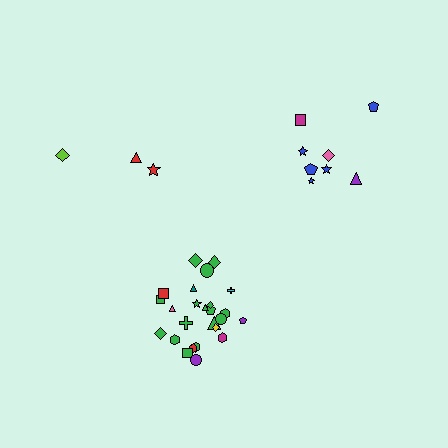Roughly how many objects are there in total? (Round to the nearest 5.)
Roughly 35 objects in total.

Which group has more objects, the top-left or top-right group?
The top-right group.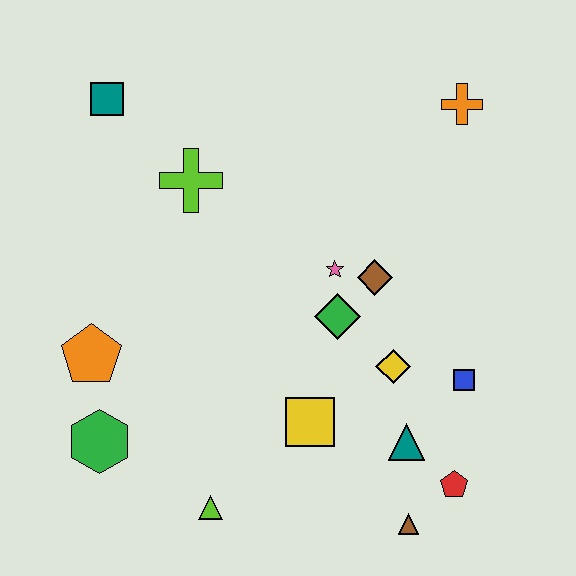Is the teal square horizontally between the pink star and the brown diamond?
No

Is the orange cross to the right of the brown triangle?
Yes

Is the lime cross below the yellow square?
No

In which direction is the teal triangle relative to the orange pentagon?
The teal triangle is to the right of the orange pentagon.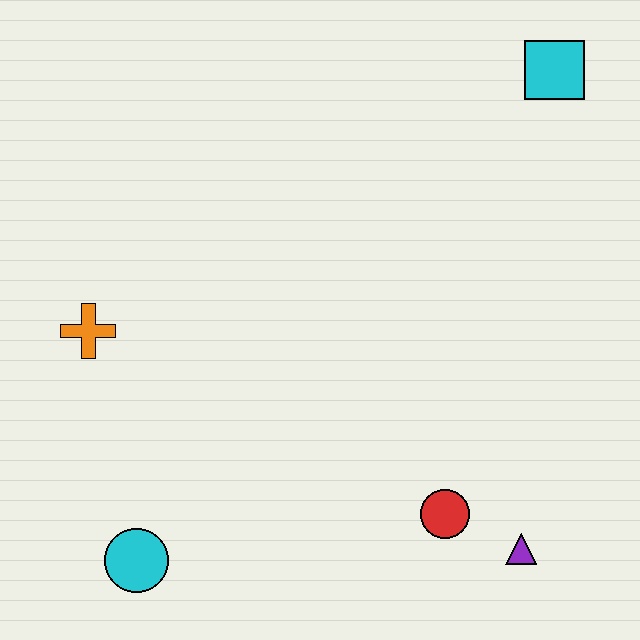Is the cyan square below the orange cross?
No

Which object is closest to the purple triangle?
The red circle is closest to the purple triangle.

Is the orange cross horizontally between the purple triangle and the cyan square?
No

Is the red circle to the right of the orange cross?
Yes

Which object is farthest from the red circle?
The cyan square is farthest from the red circle.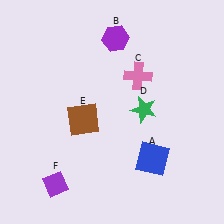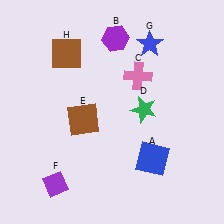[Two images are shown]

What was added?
A blue star (G), a brown square (H) were added in Image 2.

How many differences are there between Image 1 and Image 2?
There are 2 differences between the two images.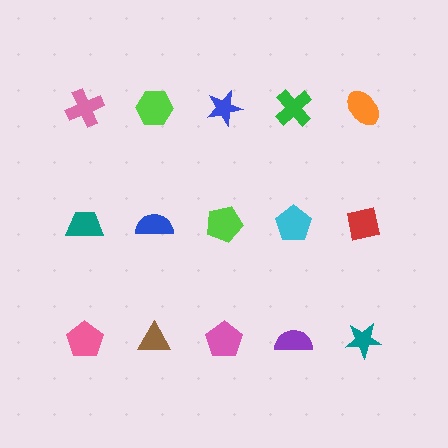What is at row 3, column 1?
A pink pentagon.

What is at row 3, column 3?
A pink pentagon.